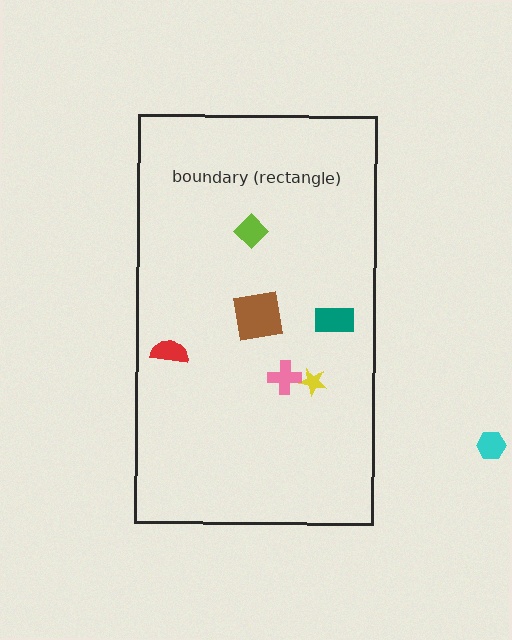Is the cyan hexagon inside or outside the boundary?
Outside.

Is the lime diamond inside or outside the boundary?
Inside.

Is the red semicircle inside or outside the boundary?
Inside.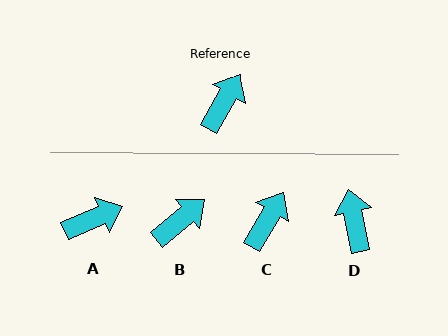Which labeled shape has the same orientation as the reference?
C.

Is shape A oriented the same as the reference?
No, it is off by about 37 degrees.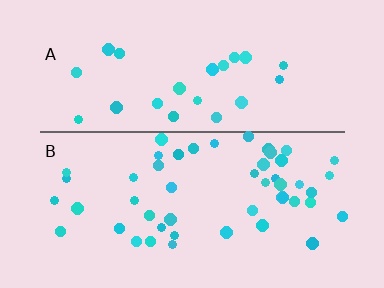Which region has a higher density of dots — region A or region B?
B (the bottom).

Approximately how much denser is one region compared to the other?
Approximately 2.1× — region B over region A.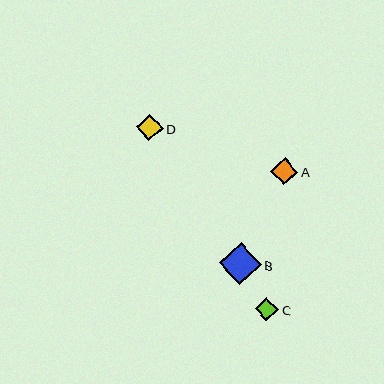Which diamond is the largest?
Diamond B is the largest with a size of approximately 42 pixels.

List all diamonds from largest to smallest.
From largest to smallest: B, A, D, C.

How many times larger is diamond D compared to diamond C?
Diamond D is approximately 1.2 times the size of diamond C.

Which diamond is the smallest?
Diamond C is the smallest with a size of approximately 23 pixels.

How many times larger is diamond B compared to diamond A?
Diamond B is approximately 1.6 times the size of diamond A.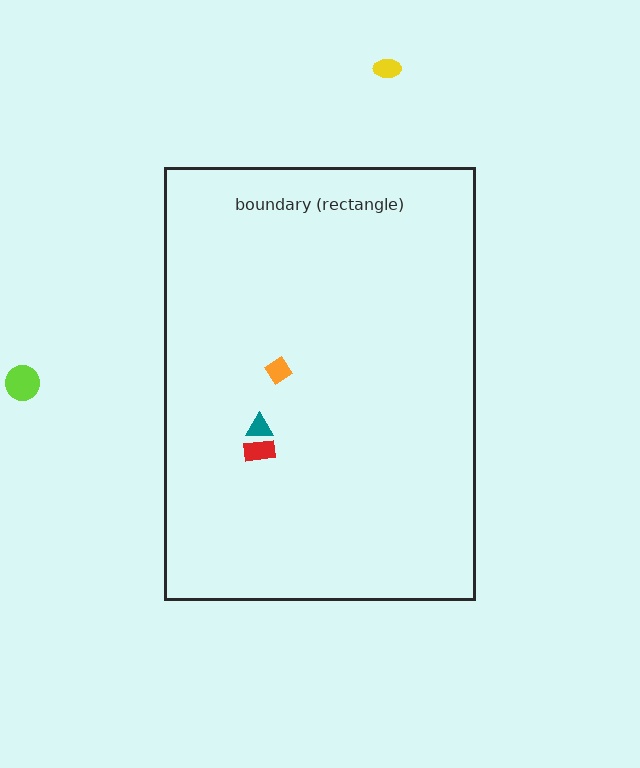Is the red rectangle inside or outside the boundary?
Inside.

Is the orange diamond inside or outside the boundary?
Inside.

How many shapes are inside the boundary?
3 inside, 2 outside.